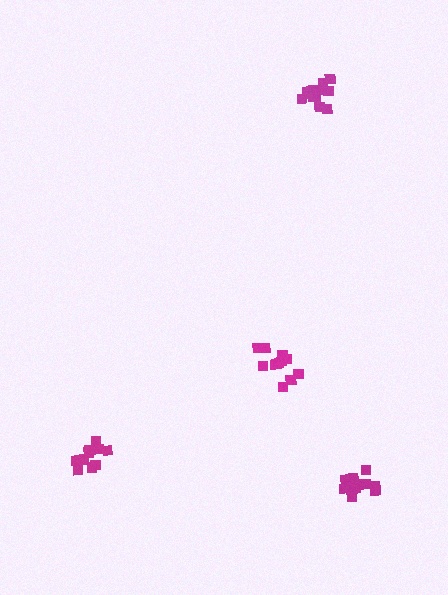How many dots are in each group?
Group 1: 12 dots, Group 2: 10 dots, Group 3: 12 dots, Group 4: 13 dots (47 total).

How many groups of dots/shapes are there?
There are 4 groups.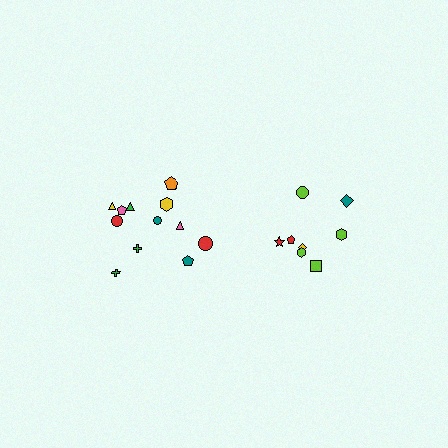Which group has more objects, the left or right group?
The left group.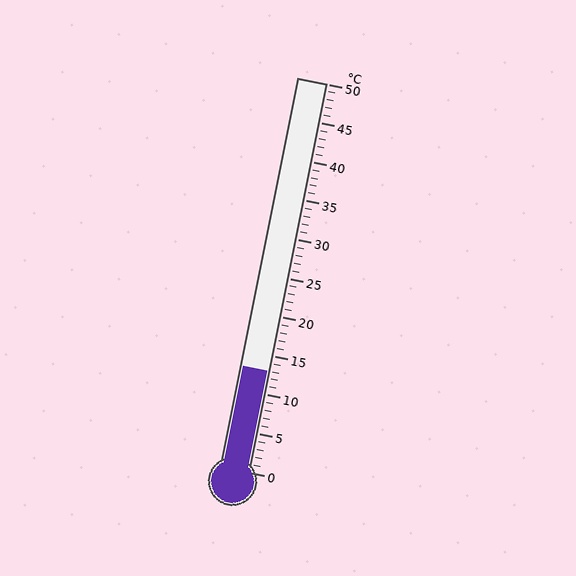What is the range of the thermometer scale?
The thermometer scale ranges from 0°C to 50°C.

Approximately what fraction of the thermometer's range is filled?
The thermometer is filled to approximately 25% of its range.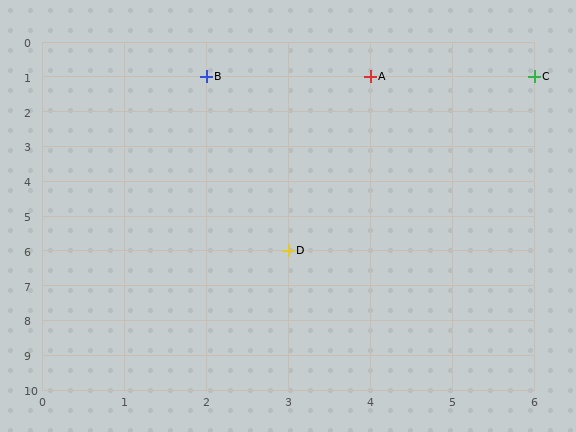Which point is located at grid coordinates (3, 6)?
Point D is at (3, 6).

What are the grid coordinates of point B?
Point B is at grid coordinates (2, 1).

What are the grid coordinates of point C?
Point C is at grid coordinates (6, 1).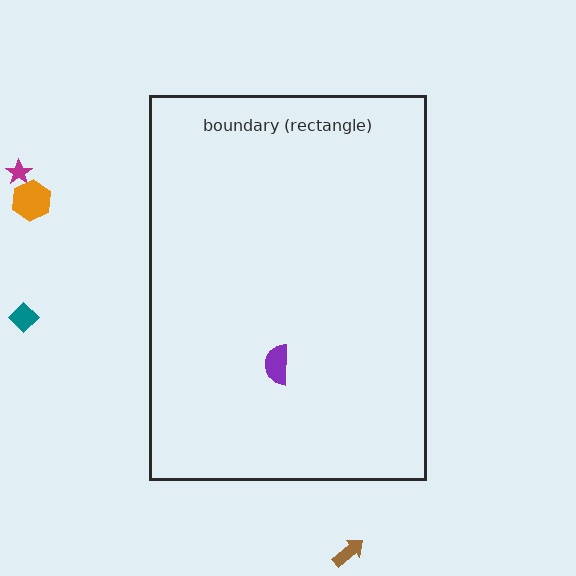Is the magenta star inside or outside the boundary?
Outside.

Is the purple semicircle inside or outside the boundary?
Inside.